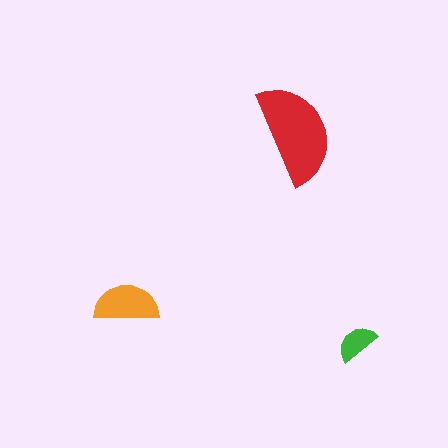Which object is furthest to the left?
The orange semicircle is leftmost.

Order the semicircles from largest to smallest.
the red one, the orange one, the green one.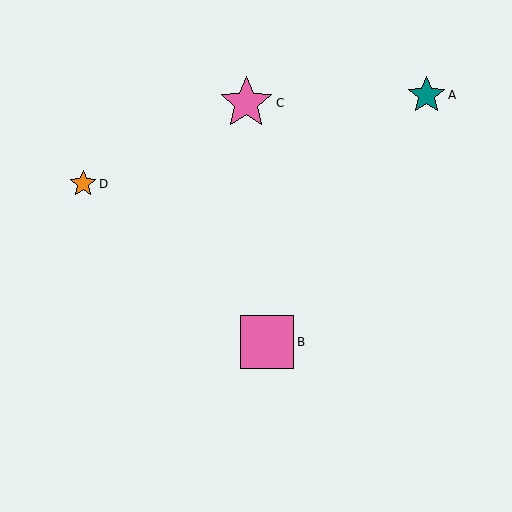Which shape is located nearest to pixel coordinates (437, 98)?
The teal star (labeled A) at (426, 95) is nearest to that location.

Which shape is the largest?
The pink star (labeled C) is the largest.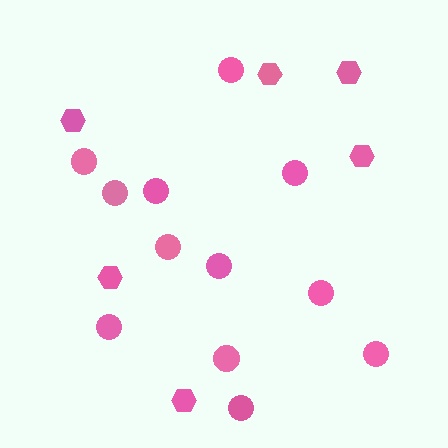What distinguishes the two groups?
There are 2 groups: one group of circles (12) and one group of hexagons (6).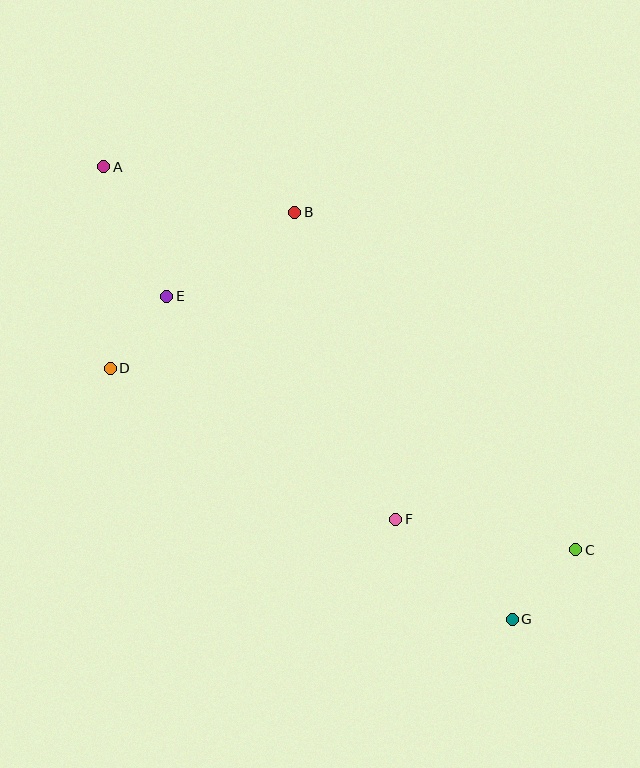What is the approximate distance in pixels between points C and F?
The distance between C and F is approximately 183 pixels.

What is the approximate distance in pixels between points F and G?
The distance between F and G is approximately 154 pixels.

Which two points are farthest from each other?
Points A and G are farthest from each other.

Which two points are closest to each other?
Points D and E are closest to each other.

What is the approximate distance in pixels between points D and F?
The distance between D and F is approximately 323 pixels.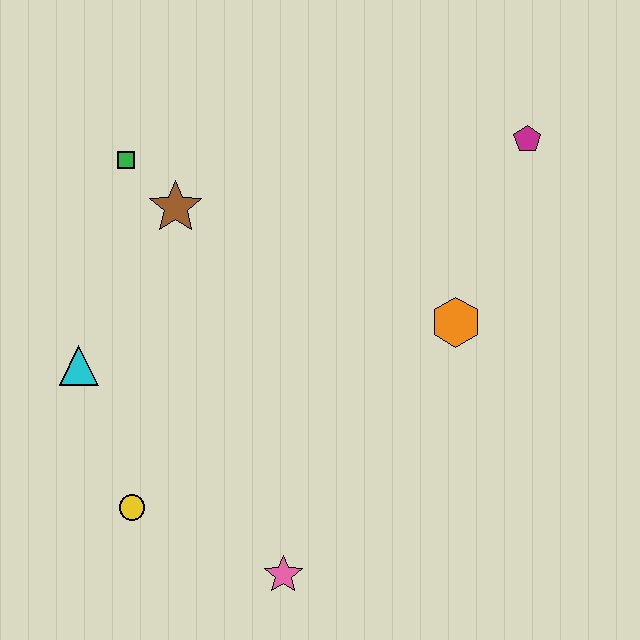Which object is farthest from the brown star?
The pink star is farthest from the brown star.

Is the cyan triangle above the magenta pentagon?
No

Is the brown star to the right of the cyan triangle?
Yes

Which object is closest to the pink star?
The yellow circle is closest to the pink star.